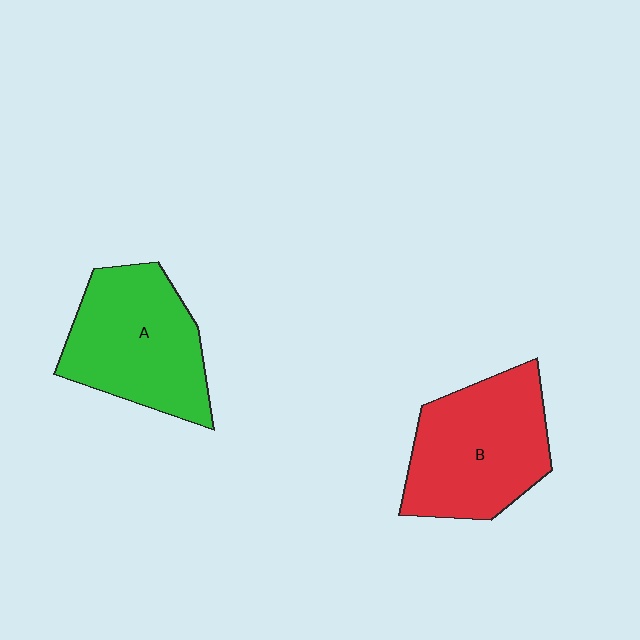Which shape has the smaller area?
Shape A (green).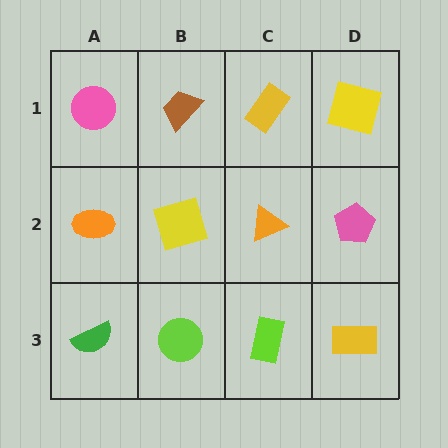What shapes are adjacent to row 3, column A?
An orange ellipse (row 2, column A), a lime circle (row 3, column B).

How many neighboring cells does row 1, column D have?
2.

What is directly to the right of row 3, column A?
A lime circle.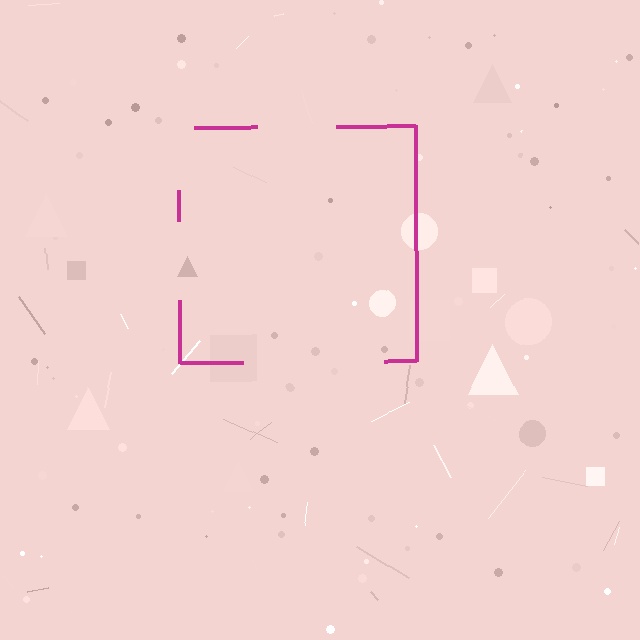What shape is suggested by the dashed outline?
The dashed outline suggests a square.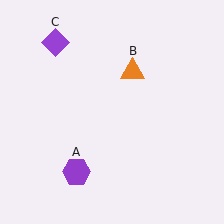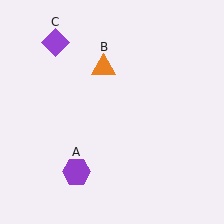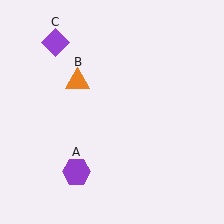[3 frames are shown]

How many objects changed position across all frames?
1 object changed position: orange triangle (object B).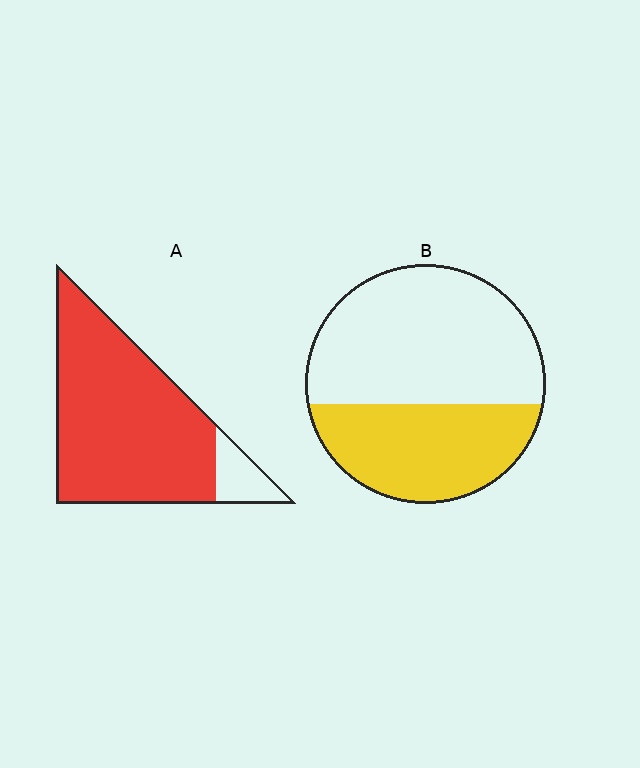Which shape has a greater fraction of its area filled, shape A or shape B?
Shape A.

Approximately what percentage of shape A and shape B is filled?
A is approximately 90% and B is approximately 40%.